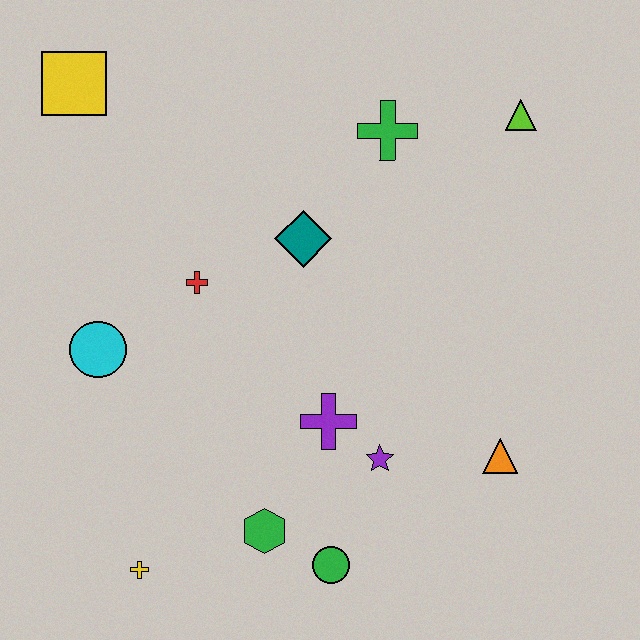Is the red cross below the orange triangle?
No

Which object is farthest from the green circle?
The yellow square is farthest from the green circle.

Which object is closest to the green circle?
The green hexagon is closest to the green circle.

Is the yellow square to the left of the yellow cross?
Yes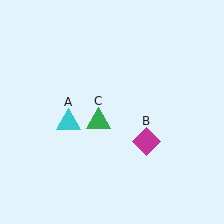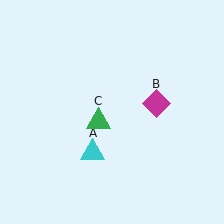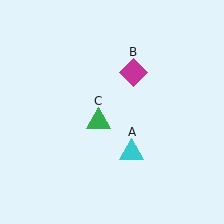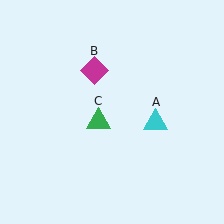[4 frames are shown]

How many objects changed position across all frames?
2 objects changed position: cyan triangle (object A), magenta diamond (object B).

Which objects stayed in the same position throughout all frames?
Green triangle (object C) remained stationary.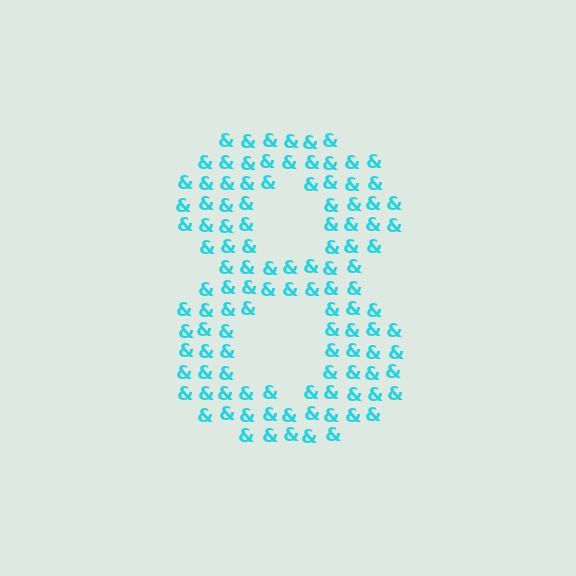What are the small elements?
The small elements are ampersands.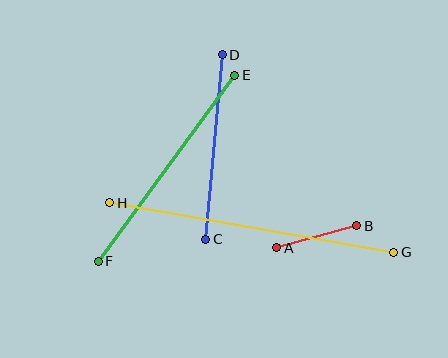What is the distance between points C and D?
The distance is approximately 185 pixels.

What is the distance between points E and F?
The distance is approximately 231 pixels.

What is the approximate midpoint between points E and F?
The midpoint is at approximately (167, 168) pixels.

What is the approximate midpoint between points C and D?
The midpoint is at approximately (214, 147) pixels.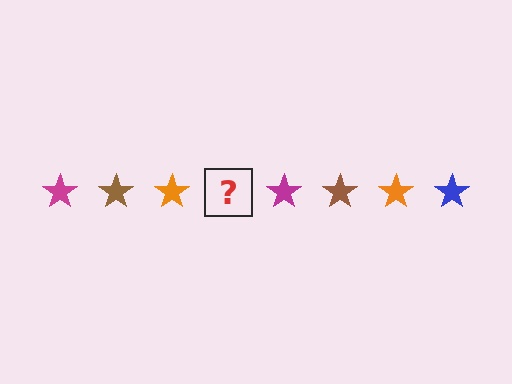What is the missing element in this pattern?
The missing element is a blue star.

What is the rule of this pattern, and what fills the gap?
The rule is that the pattern cycles through magenta, brown, orange, blue stars. The gap should be filled with a blue star.